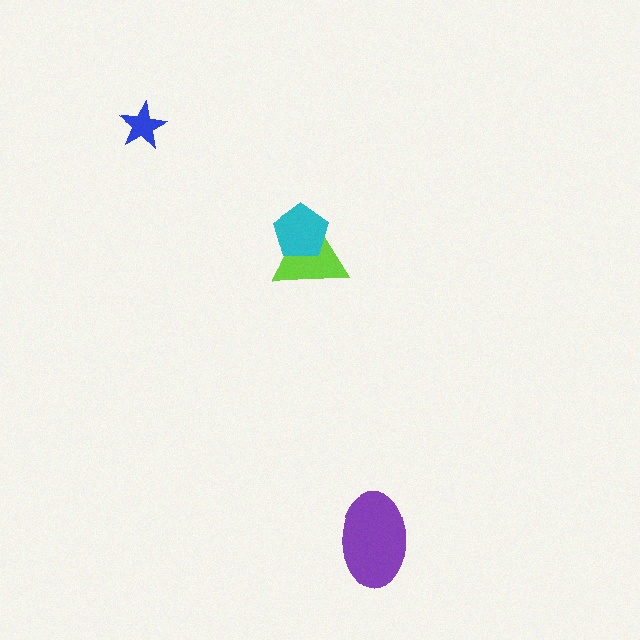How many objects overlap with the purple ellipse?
0 objects overlap with the purple ellipse.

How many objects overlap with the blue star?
0 objects overlap with the blue star.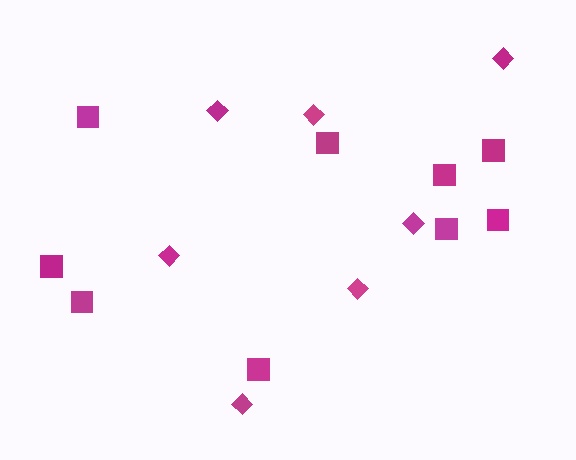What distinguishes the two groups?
There are 2 groups: one group of squares (9) and one group of diamonds (7).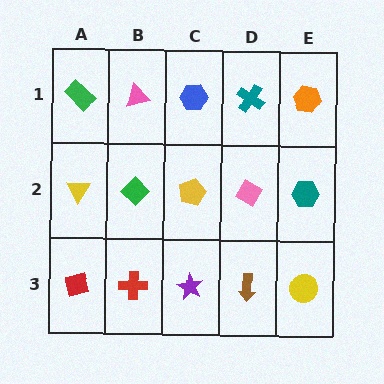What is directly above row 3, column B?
A green diamond.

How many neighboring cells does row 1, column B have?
3.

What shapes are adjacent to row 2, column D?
A teal cross (row 1, column D), a brown arrow (row 3, column D), a yellow pentagon (row 2, column C), a teal hexagon (row 2, column E).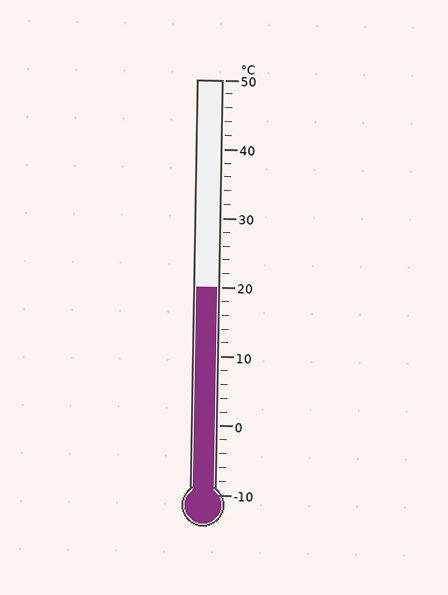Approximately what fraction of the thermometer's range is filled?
The thermometer is filled to approximately 50% of its range.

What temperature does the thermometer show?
The thermometer shows approximately 20°C.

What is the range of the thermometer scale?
The thermometer scale ranges from -10°C to 50°C.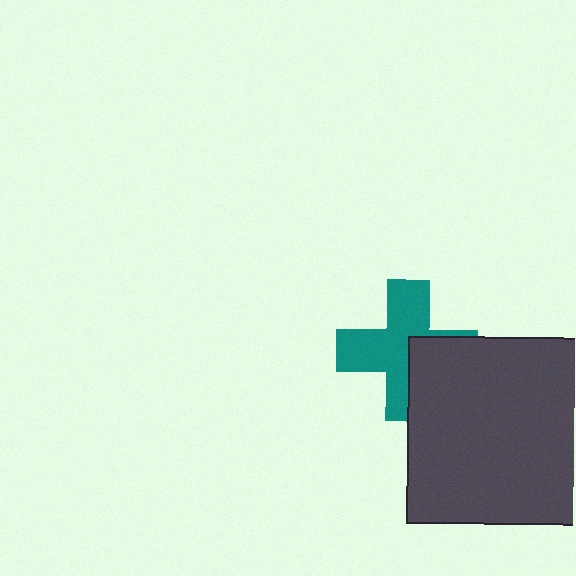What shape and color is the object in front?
The object in front is a dark gray square.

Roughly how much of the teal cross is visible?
Most of it is visible (roughly 65%).